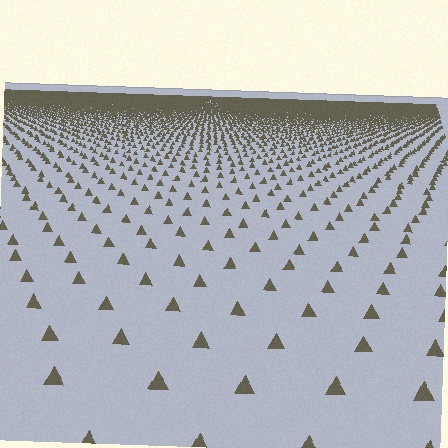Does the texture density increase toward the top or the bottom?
Density increases toward the top.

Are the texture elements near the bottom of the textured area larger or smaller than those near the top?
Larger. Near the bottom, elements are closer to the viewer and appear at a bigger on-screen size.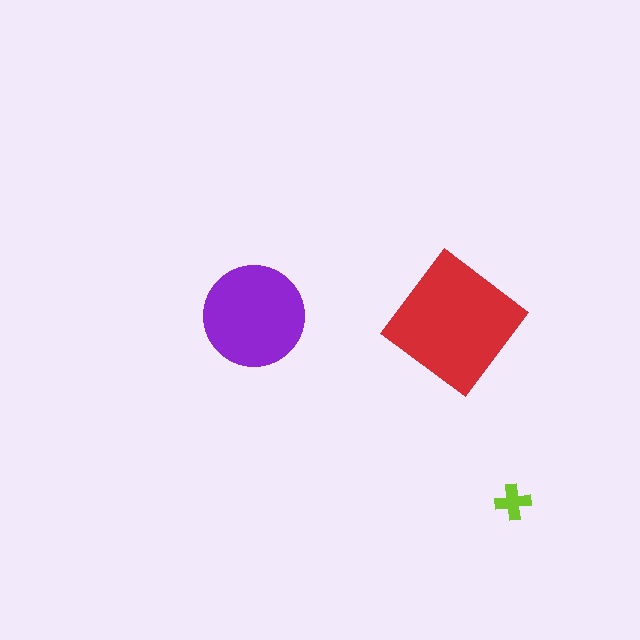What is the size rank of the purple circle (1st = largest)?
2nd.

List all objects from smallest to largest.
The lime cross, the purple circle, the red diamond.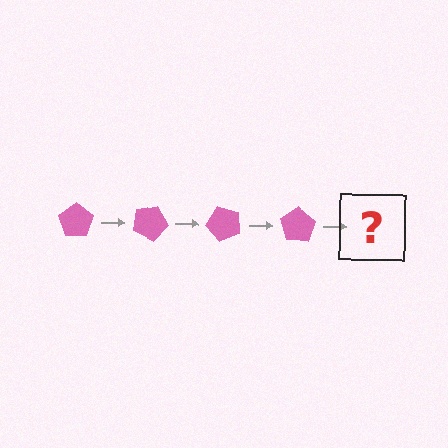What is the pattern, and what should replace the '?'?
The pattern is that the pentagon rotates 25 degrees each step. The '?' should be a pink pentagon rotated 100 degrees.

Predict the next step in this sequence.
The next step is a pink pentagon rotated 100 degrees.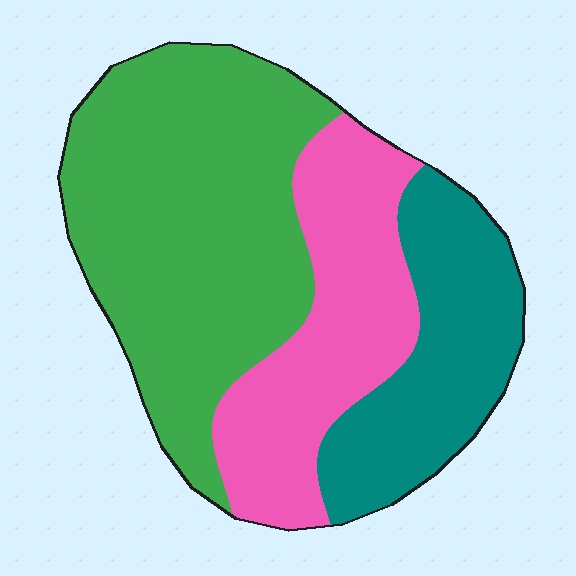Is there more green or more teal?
Green.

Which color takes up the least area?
Teal, at roughly 25%.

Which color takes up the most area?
Green, at roughly 50%.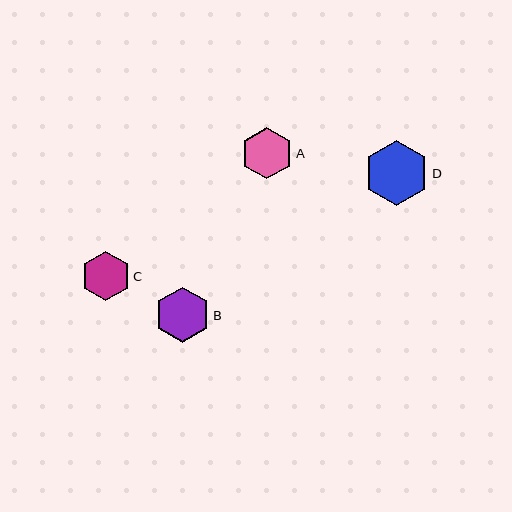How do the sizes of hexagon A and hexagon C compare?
Hexagon A and hexagon C are approximately the same size.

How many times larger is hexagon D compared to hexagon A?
Hexagon D is approximately 1.3 times the size of hexagon A.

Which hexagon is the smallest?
Hexagon C is the smallest with a size of approximately 49 pixels.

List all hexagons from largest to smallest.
From largest to smallest: D, B, A, C.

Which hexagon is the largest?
Hexagon D is the largest with a size of approximately 65 pixels.